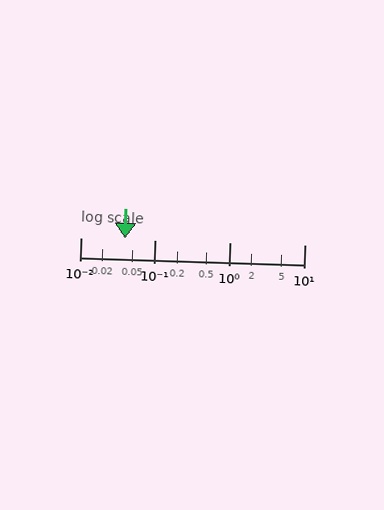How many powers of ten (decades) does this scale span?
The scale spans 3 decades, from 0.01 to 10.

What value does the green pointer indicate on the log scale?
The pointer indicates approximately 0.039.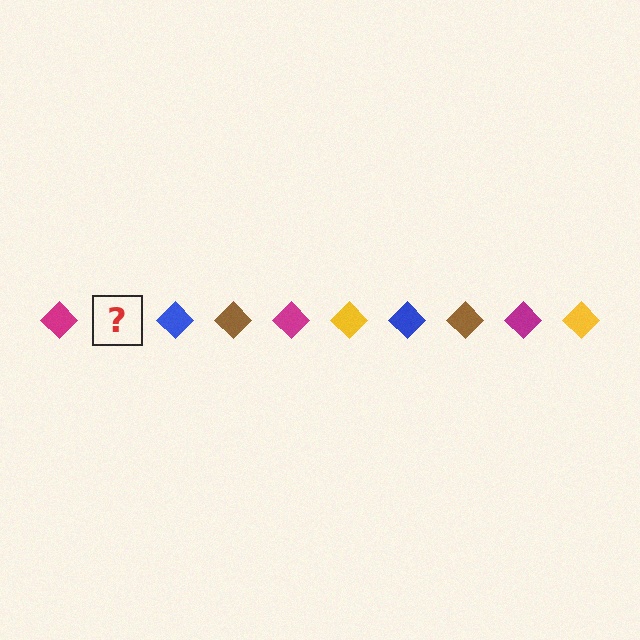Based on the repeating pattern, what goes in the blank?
The blank should be a yellow diamond.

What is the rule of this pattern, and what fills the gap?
The rule is that the pattern cycles through magenta, yellow, blue, brown diamonds. The gap should be filled with a yellow diamond.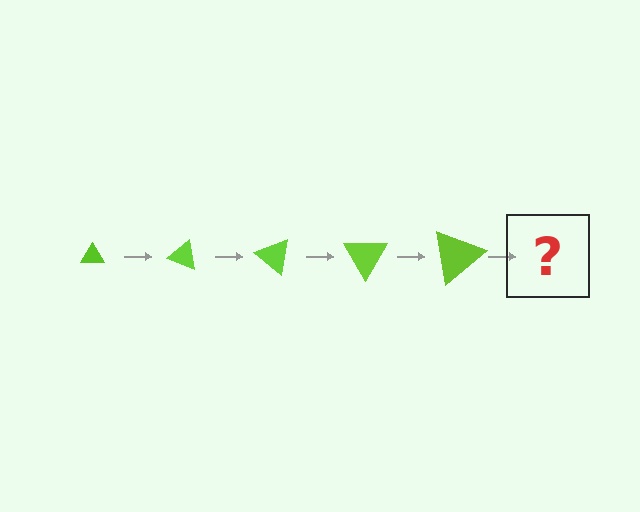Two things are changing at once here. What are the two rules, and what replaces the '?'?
The two rules are that the triangle grows larger each step and it rotates 20 degrees each step. The '?' should be a triangle, larger than the previous one and rotated 100 degrees from the start.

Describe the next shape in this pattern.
It should be a triangle, larger than the previous one and rotated 100 degrees from the start.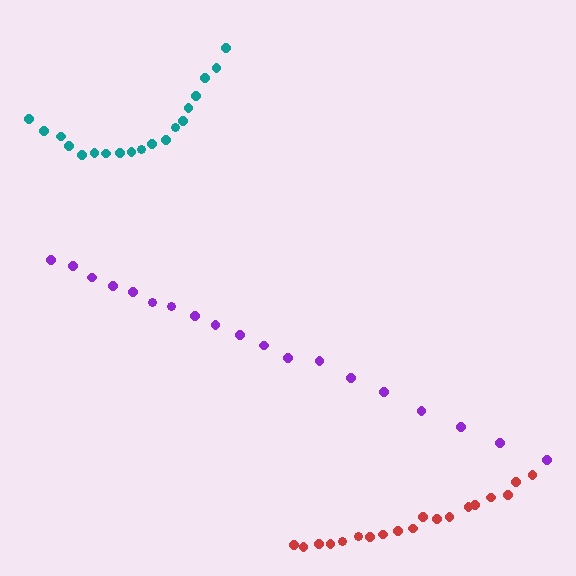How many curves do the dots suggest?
There are 3 distinct paths.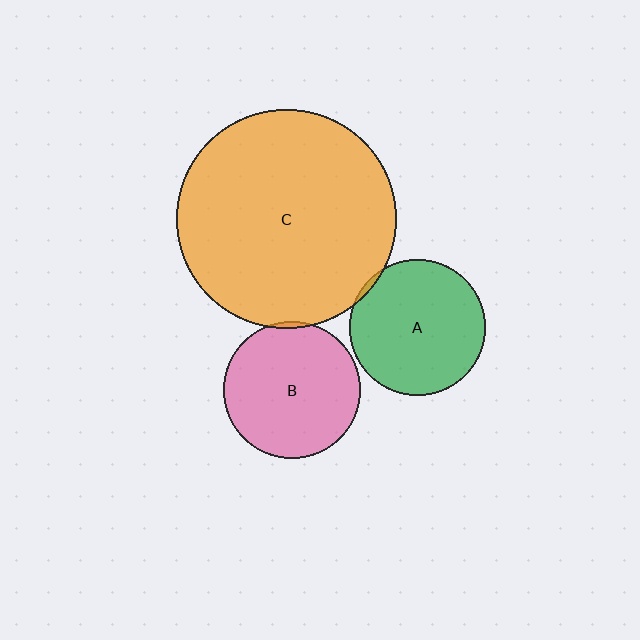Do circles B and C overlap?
Yes.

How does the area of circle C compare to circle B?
Approximately 2.5 times.